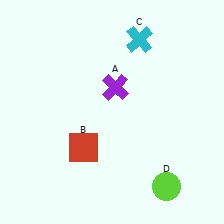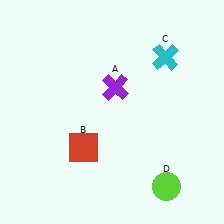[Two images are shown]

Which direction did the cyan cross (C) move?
The cyan cross (C) moved right.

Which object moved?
The cyan cross (C) moved right.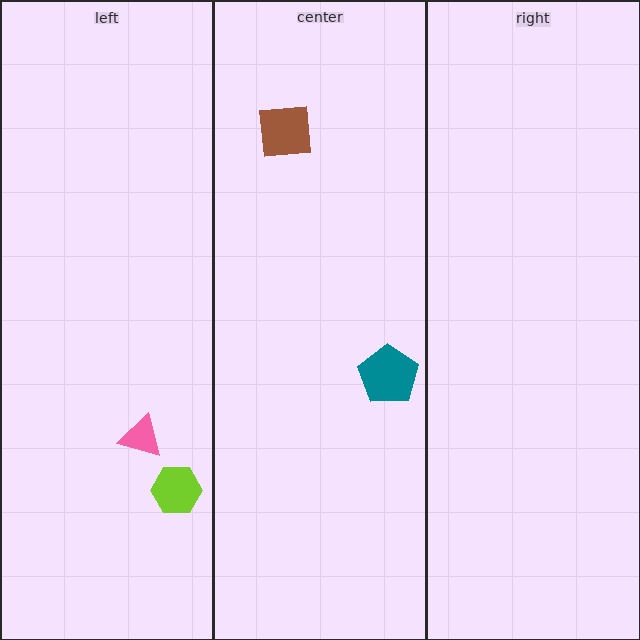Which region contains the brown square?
The center region.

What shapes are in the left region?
The pink triangle, the lime hexagon.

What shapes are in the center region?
The brown square, the teal pentagon.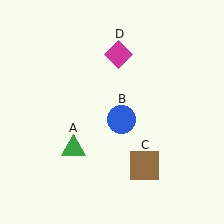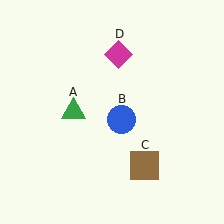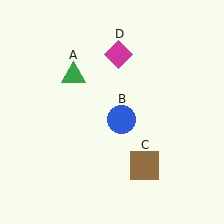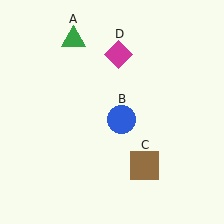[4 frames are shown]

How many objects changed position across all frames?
1 object changed position: green triangle (object A).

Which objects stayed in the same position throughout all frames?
Blue circle (object B) and brown square (object C) and magenta diamond (object D) remained stationary.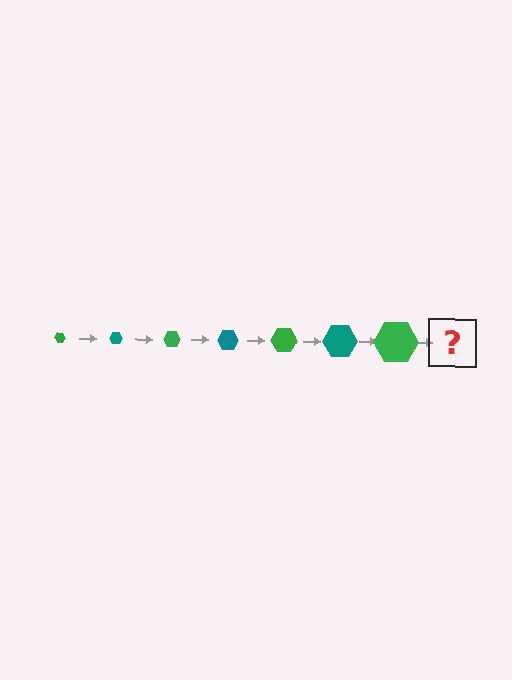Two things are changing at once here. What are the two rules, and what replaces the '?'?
The two rules are that the hexagon grows larger each step and the color cycles through green and teal. The '?' should be a teal hexagon, larger than the previous one.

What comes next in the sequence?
The next element should be a teal hexagon, larger than the previous one.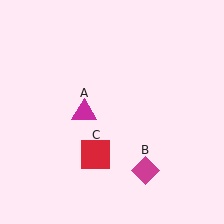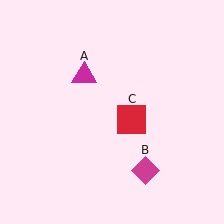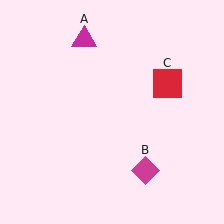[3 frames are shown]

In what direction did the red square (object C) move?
The red square (object C) moved up and to the right.